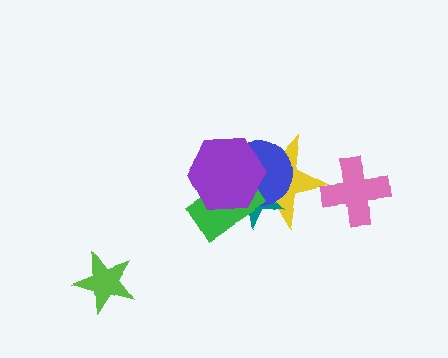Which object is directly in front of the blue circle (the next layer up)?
The green rectangle is directly in front of the blue circle.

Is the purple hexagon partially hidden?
No, no other shape covers it.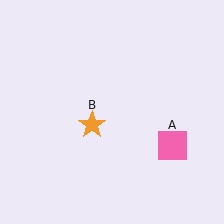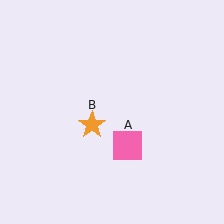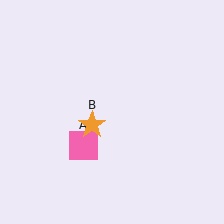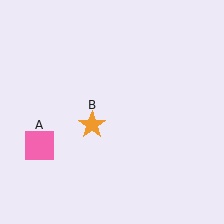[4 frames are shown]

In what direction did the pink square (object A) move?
The pink square (object A) moved left.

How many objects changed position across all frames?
1 object changed position: pink square (object A).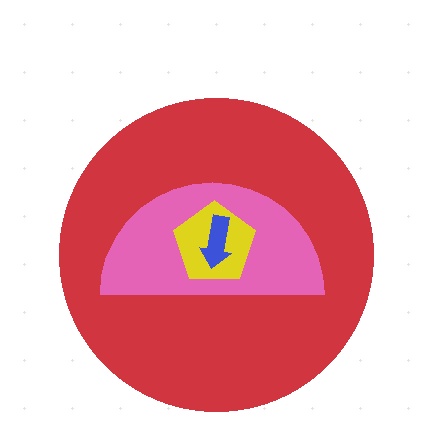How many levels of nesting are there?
4.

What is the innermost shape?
The blue arrow.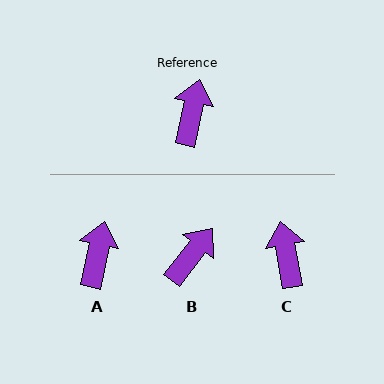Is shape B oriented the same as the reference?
No, it is off by about 25 degrees.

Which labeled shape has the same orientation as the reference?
A.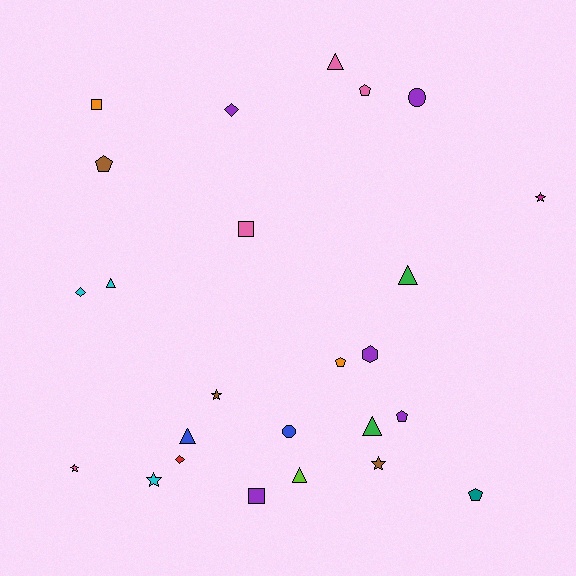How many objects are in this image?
There are 25 objects.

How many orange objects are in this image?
There are 2 orange objects.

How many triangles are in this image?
There are 6 triangles.